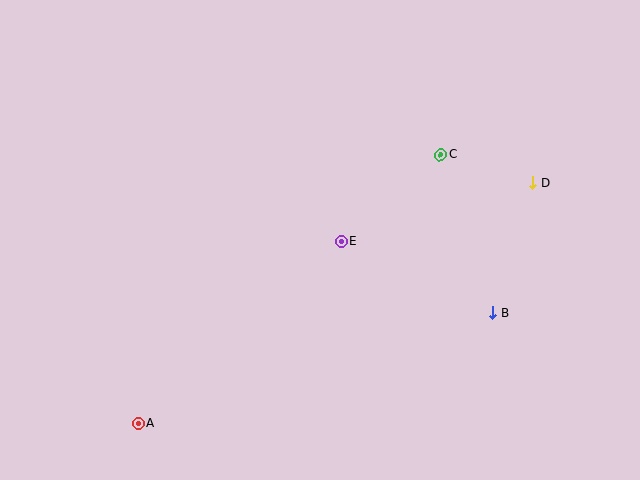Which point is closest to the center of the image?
Point E at (341, 241) is closest to the center.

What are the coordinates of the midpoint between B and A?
The midpoint between B and A is at (316, 368).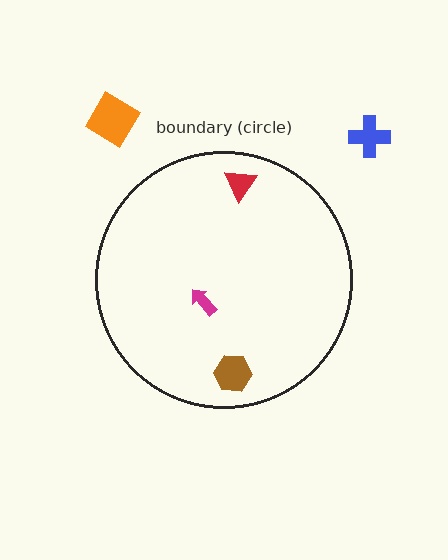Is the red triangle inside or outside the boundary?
Inside.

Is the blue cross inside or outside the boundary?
Outside.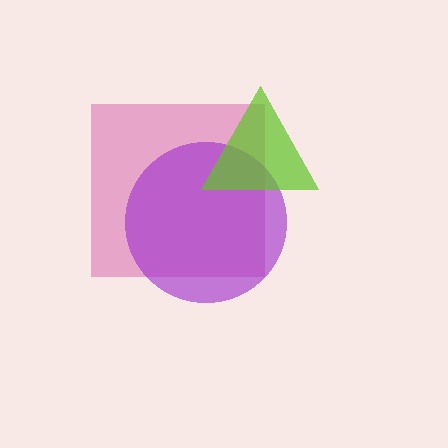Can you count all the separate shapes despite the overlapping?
Yes, there are 3 separate shapes.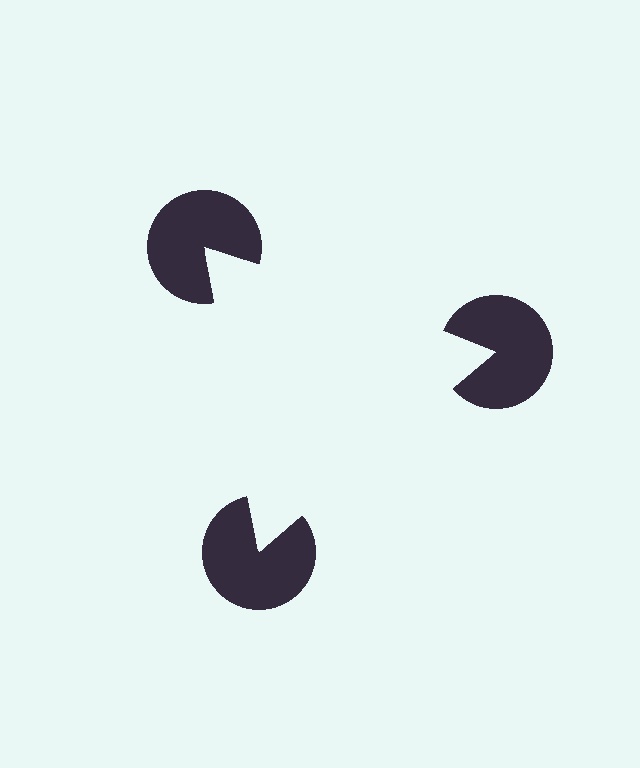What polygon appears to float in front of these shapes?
An illusory triangle — its edges are inferred from the aligned wedge cuts in the pac-man discs, not physically drawn.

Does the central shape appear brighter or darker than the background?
It typically appears slightly brighter than the background, even though no actual brightness change is drawn.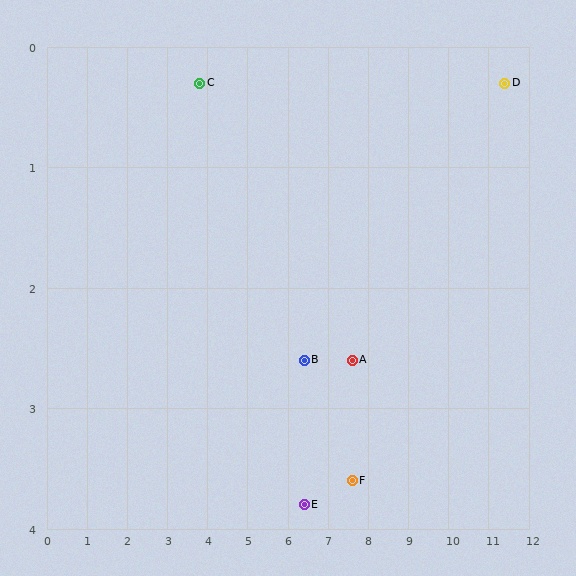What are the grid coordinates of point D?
Point D is at approximately (11.4, 0.3).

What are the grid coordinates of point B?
Point B is at approximately (6.4, 2.6).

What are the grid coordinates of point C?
Point C is at approximately (3.8, 0.3).